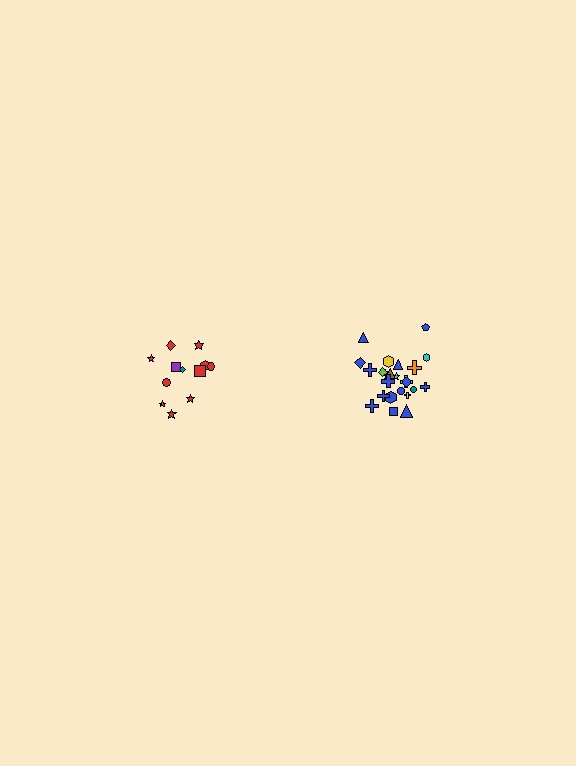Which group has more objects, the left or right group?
The right group.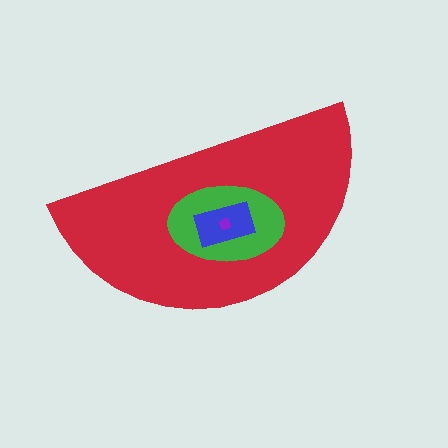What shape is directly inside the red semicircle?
The green ellipse.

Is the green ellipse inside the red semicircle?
Yes.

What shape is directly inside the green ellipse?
The blue rectangle.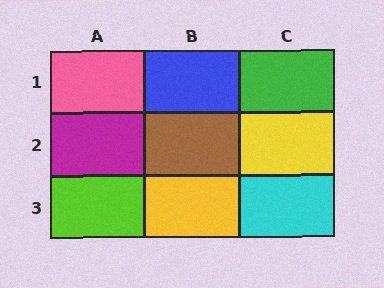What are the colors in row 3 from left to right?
Lime, yellow, cyan.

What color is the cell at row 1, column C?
Green.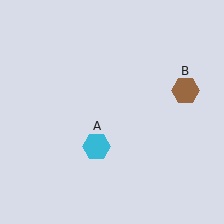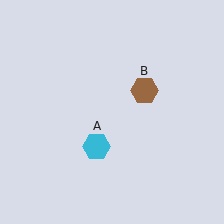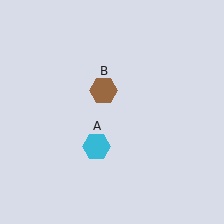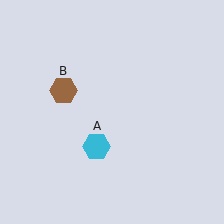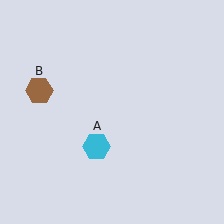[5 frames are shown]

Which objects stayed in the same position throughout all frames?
Cyan hexagon (object A) remained stationary.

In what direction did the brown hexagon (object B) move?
The brown hexagon (object B) moved left.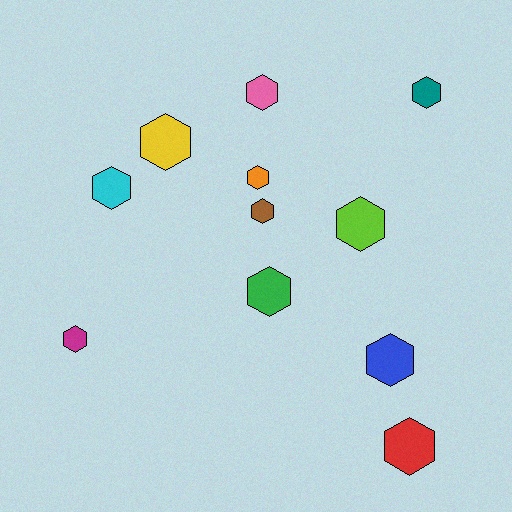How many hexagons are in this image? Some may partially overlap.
There are 11 hexagons.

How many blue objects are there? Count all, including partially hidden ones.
There is 1 blue object.